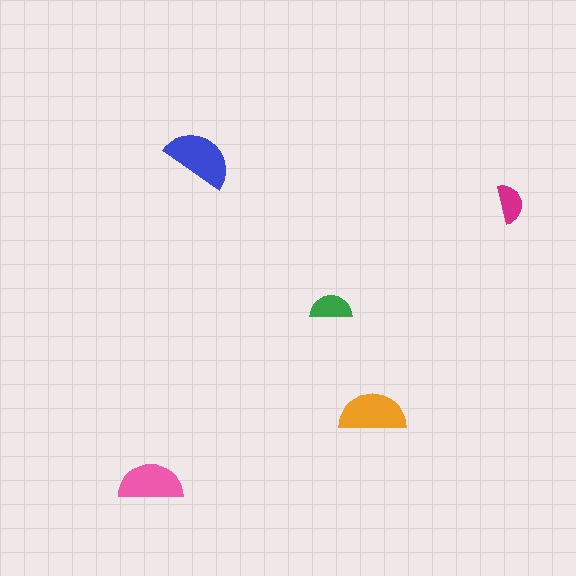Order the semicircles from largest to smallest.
the blue one, the orange one, the pink one, the green one, the magenta one.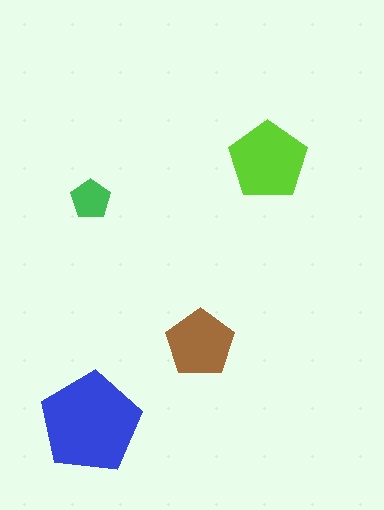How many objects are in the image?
There are 4 objects in the image.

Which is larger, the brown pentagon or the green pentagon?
The brown one.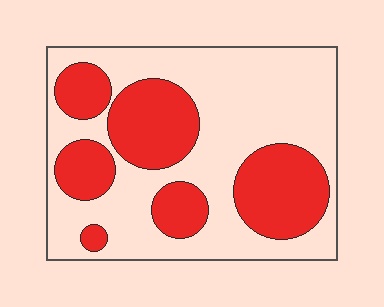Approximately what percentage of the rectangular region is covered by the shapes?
Approximately 35%.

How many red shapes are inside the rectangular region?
6.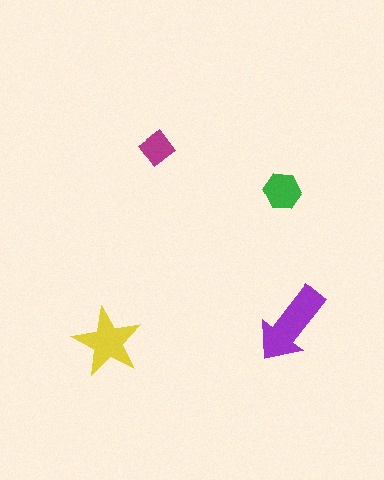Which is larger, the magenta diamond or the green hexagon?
The green hexagon.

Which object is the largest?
The purple arrow.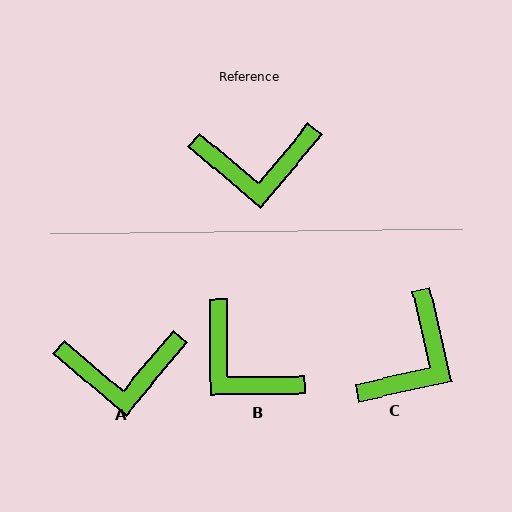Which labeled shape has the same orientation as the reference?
A.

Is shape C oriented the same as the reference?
No, it is off by about 53 degrees.